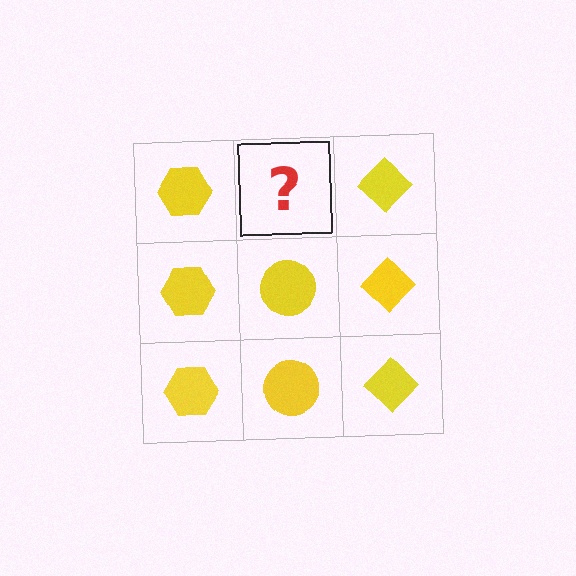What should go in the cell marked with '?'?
The missing cell should contain a yellow circle.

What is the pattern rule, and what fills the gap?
The rule is that each column has a consistent shape. The gap should be filled with a yellow circle.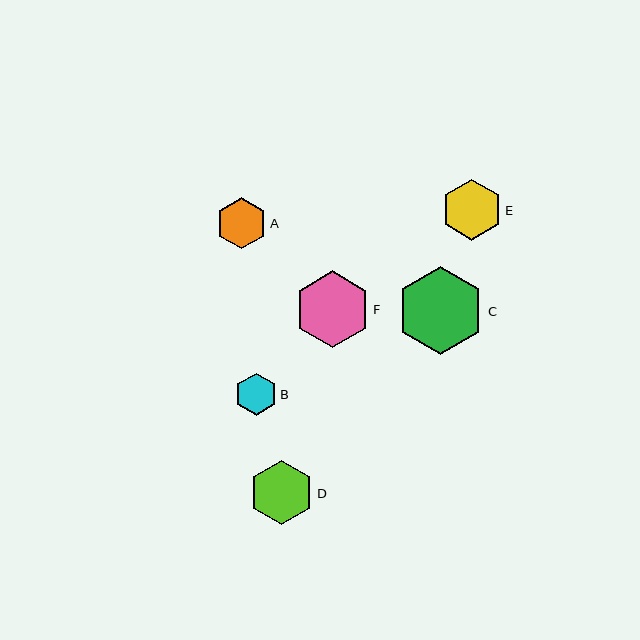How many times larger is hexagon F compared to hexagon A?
Hexagon F is approximately 1.5 times the size of hexagon A.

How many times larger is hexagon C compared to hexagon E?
Hexagon C is approximately 1.4 times the size of hexagon E.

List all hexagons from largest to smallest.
From largest to smallest: C, F, D, E, A, B.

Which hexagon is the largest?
Hexagon C is the largest with a size of approximately 88 pixels.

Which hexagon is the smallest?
Hexagon B is the smallest with a size of approximately 42 pixels.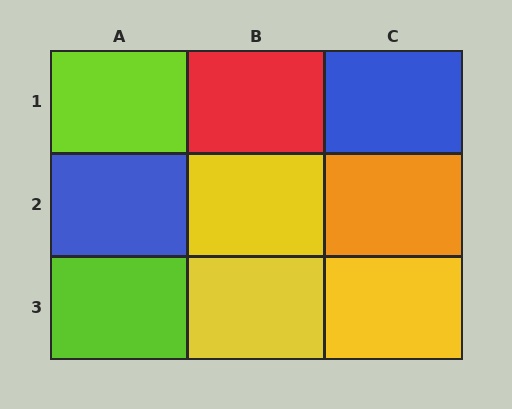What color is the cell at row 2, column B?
Yellow.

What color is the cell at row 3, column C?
Yellow.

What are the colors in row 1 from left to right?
Lime, red, blue.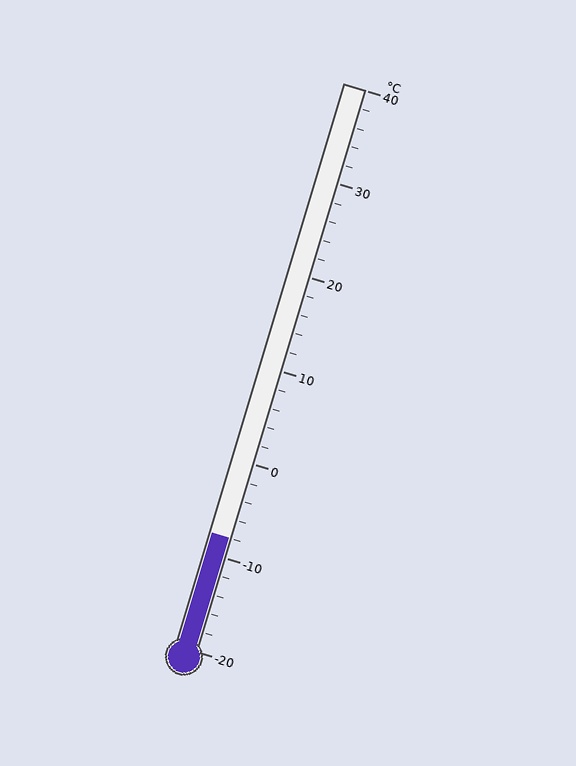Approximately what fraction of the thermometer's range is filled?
The thermometer is filled to approximately 20% of its range.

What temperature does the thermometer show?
The thermometer shows approximately -8°C.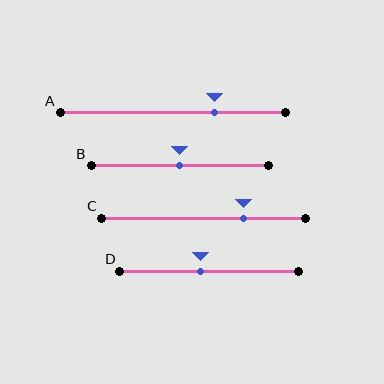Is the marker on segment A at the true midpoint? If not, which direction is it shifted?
No, the marker on segment A is shifted to the right by about 18% of the segment length.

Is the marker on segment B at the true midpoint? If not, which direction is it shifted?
Yes, the marker on segment B is at the true midpoint.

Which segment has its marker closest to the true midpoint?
Segment B has its marker closest to the true midpoint.